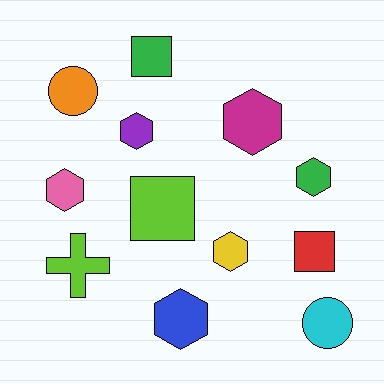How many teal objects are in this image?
There are no teal objects.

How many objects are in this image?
There are 12 objects.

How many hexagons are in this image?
There are 6 hexagons.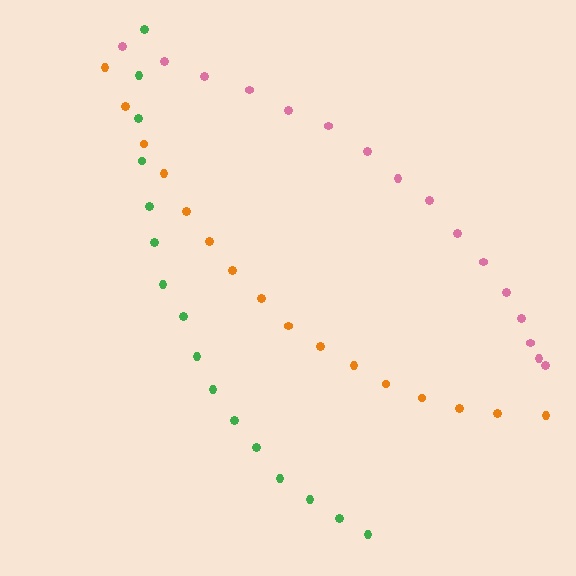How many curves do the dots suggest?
There are 3 distinct paths.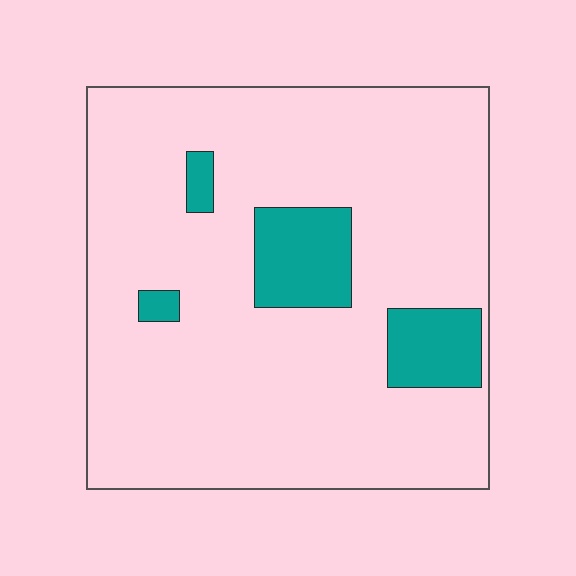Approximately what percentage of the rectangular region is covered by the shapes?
Approximately 15%.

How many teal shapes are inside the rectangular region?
4.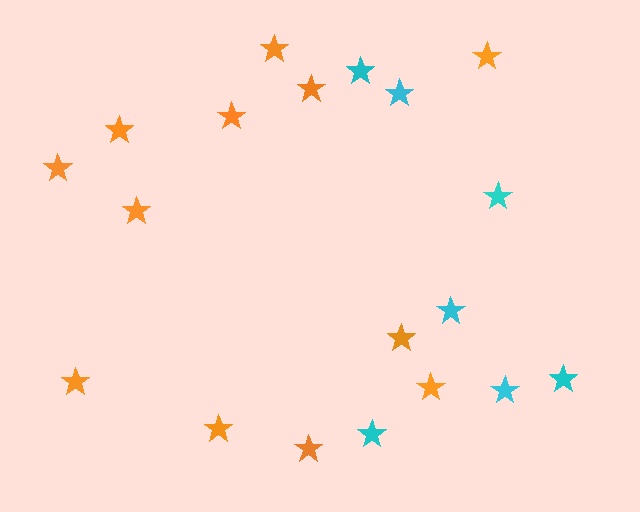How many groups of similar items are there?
There are 2 groups: one group of cyan stars (7) and one group of orange stars (12).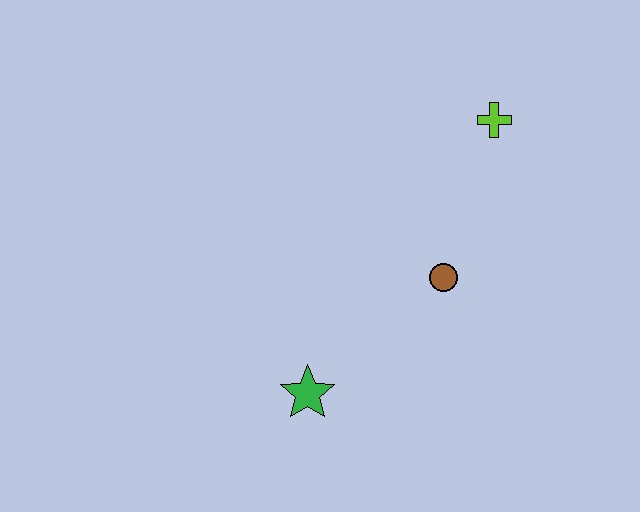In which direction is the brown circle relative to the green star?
The brown circle is to the right of the green star.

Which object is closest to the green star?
The brown circle is closest to the green star.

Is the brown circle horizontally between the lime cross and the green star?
Yes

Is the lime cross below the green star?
No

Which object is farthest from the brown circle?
The green star is farthest from the brown circle.